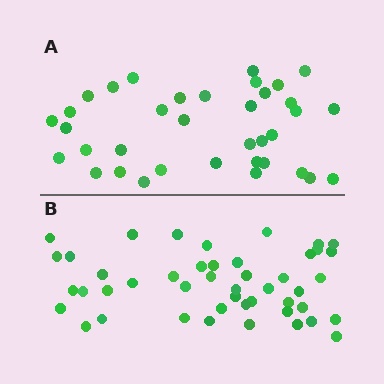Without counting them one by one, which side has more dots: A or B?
Region B (the bottom region) has more dots.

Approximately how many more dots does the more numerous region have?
Region B has roughly 10 or so more dots than region A.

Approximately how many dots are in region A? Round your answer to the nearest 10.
About 40 dots. (The exact count is 36, which rounds to 40.)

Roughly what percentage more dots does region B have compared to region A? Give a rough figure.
About 30% more.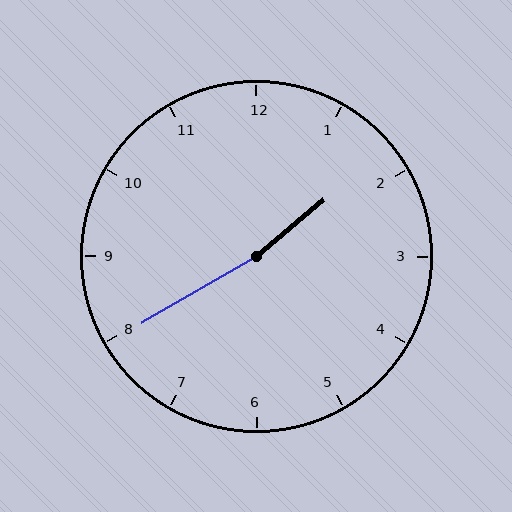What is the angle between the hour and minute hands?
Approximately 170 degrees.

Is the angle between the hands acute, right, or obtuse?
It is obtuse.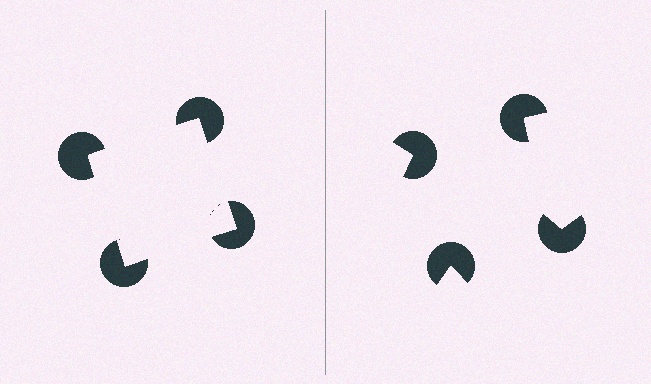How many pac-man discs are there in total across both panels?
8 — 4 on each side.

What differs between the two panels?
The pac-man discs are positioned identically on both sides; only the wedge orientations differ. On the left they align to a square; on the right they are misaligned.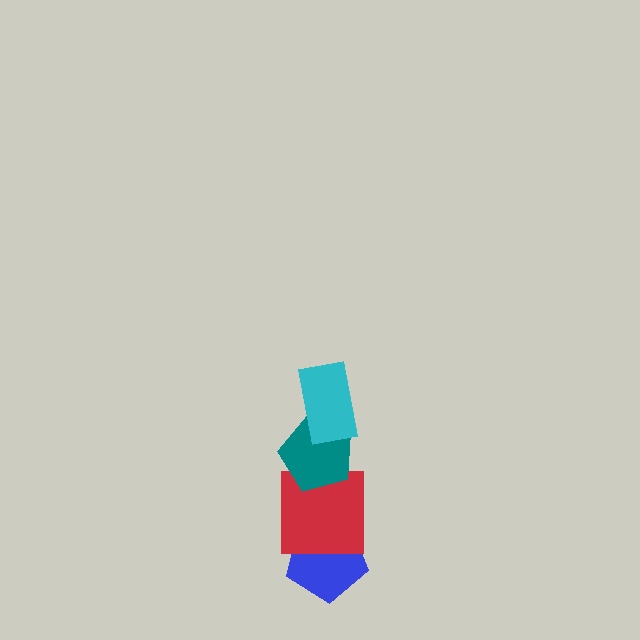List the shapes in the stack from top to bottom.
From top to bottom: the cyan rectangle, the teal pentagon, the red square, the blue pentagon.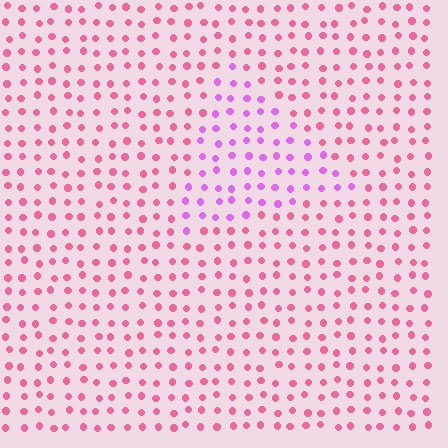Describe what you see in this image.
The image is filled with small pink elements in a uniform arrangement. A triangle-shaped region is visible where the elements are tinted to a slightly different hue, forming a subtle color boundary.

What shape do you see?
I see a triangle.